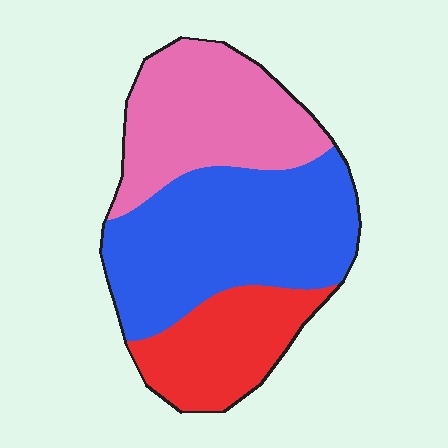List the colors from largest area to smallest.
From largest to smallest: blue, pink, red.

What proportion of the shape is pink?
Pink covers around 30% of the shape.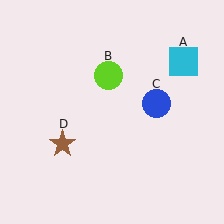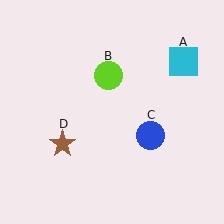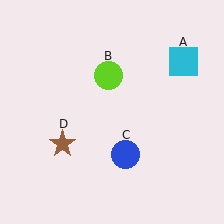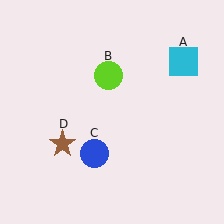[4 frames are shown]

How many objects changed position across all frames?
1 object changed position: blue circle (object C).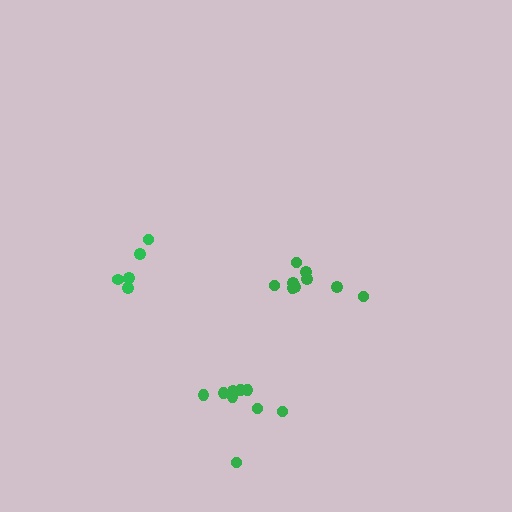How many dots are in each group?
Group 1: 9 dots, Group 2: 5 dots, Group 3: 9 dots (23 total).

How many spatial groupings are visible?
There are 3 spatial groupings.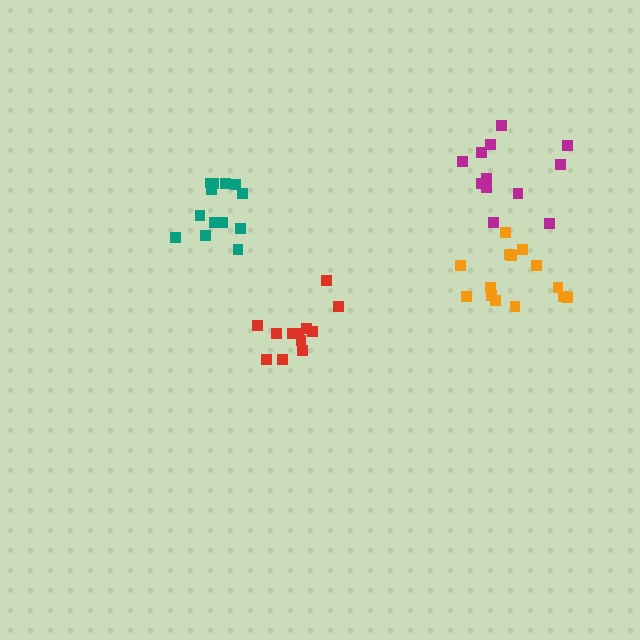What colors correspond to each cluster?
The clusters are colored: magenta, teal, red, orange.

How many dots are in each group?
Group 1: 12 dots, Group 2: 13 dots, Group 3: 12 dots, Group 4: 14 dots (51 total).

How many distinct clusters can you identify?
There are 4 distinct clusters.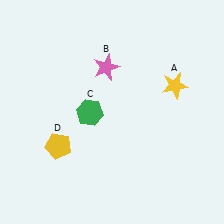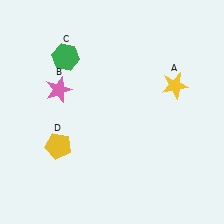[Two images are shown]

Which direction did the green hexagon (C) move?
The green hexagon (C) moved up.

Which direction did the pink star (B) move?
The pink star (B) moved left.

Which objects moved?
The objects that moved are: the pink star (B), the green hexagon (C).